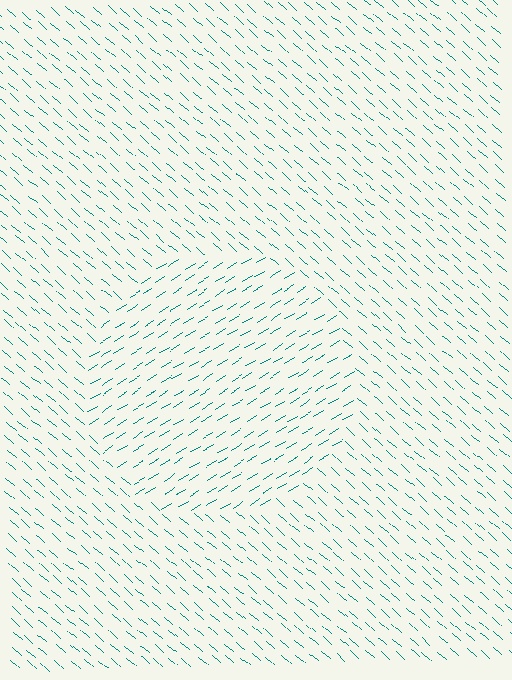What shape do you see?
I see a circle.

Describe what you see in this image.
The image is filled with small teal line segments. A circle region in the image has lines oriented differently from the surrounding lines, creating a visible texture boundary.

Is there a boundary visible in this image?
Yes, there is a texture boundary formed by a change in line orientation.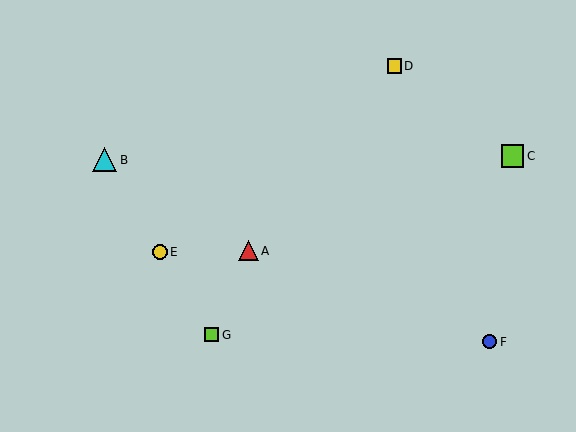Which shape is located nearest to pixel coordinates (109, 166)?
The cyan triangle (labeled B) at (105, 160) is nearest to that location.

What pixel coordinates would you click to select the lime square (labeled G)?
Click at (211, 335) to select the lime square G.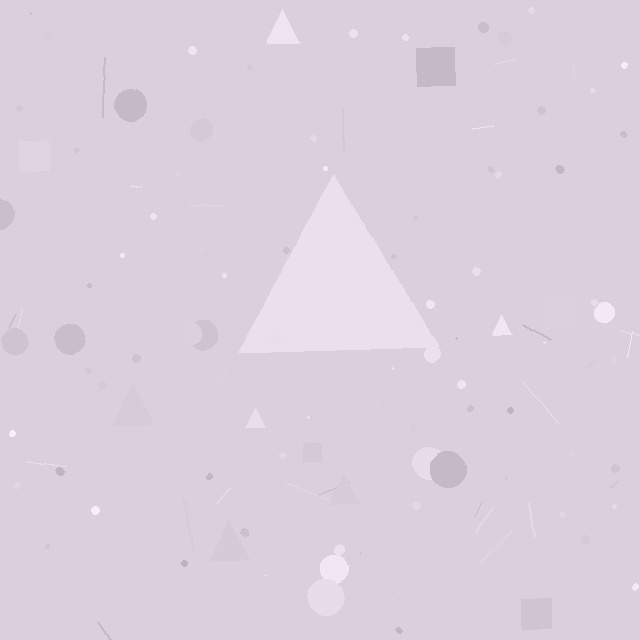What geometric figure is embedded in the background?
A triangle is embedded in the background.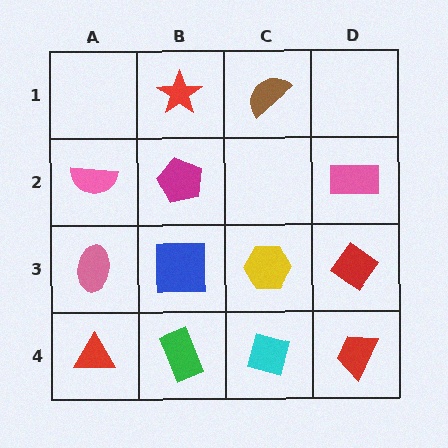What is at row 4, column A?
A red triangle.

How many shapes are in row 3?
4 shapes.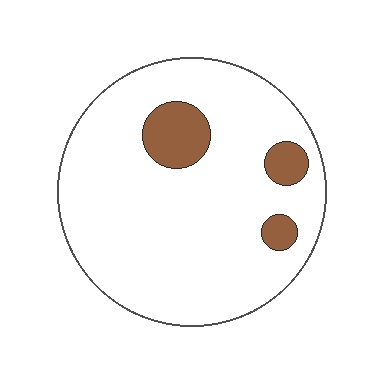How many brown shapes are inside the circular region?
3.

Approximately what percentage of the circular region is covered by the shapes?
Approximately 10%.